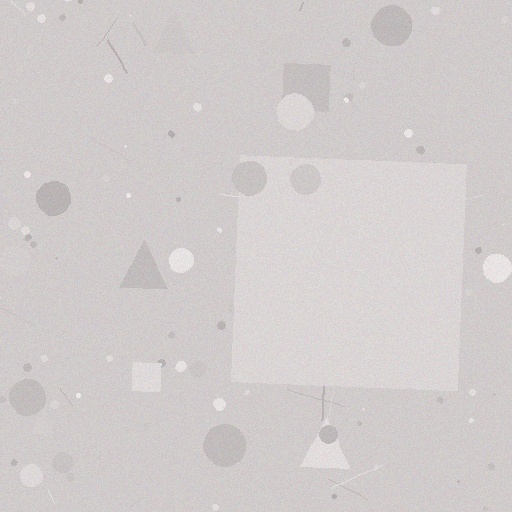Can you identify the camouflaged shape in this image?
The camouflaged shape is a square.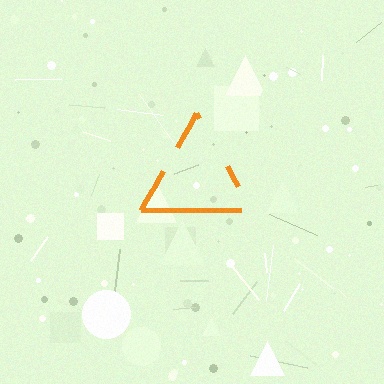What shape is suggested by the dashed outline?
The dashed outline suggests a triangle.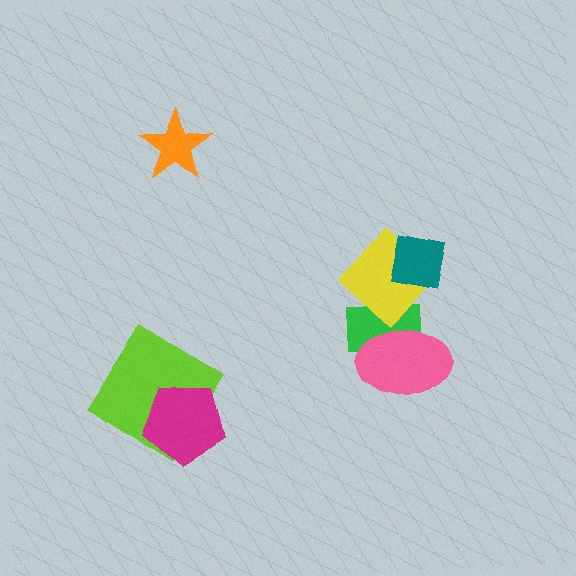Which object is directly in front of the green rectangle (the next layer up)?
The yellow diamond is directly in front of the green rectangle.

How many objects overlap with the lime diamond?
1 object overlaps with the lime diamond.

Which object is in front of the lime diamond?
The magenta pentagon is in front of the lime diamond.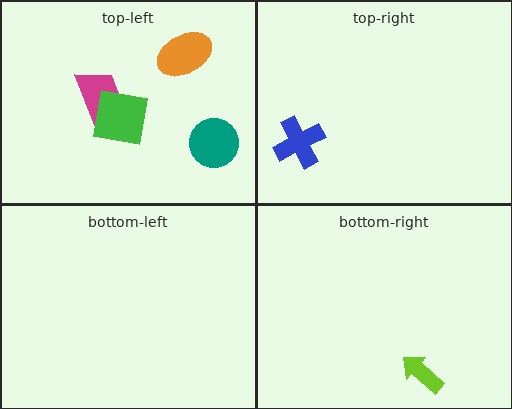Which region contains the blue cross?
The top-right region.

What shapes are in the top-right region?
The blue cross.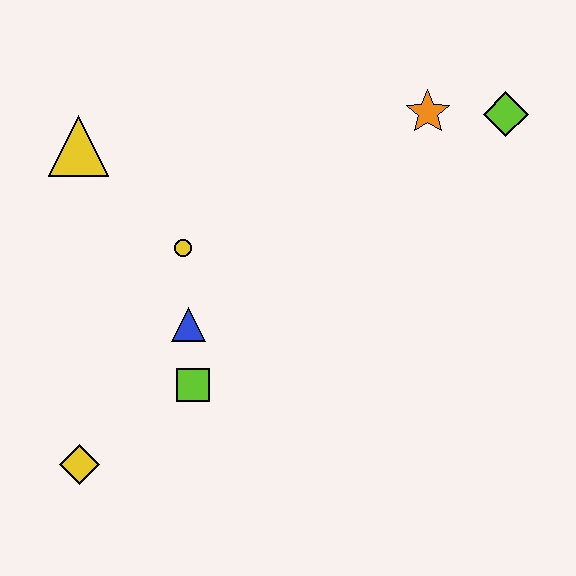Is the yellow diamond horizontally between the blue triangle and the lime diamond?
No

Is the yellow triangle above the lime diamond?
No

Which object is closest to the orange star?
The lime diamond is closest to the orange star.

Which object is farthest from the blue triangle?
The lime diamond is farthest from the blue triangle.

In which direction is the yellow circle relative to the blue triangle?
The yellow circle is above the blue triangle.